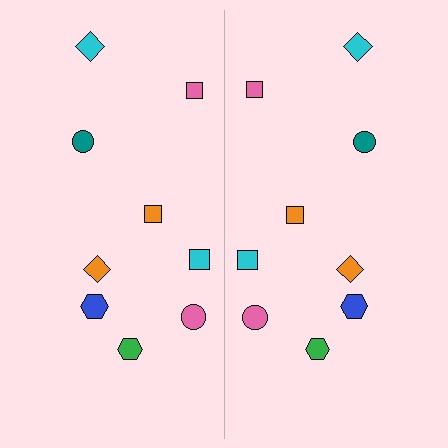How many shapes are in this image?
There are 18 shapes in this image.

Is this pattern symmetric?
Yes, this pattern has bilateral (reflection) symmetry.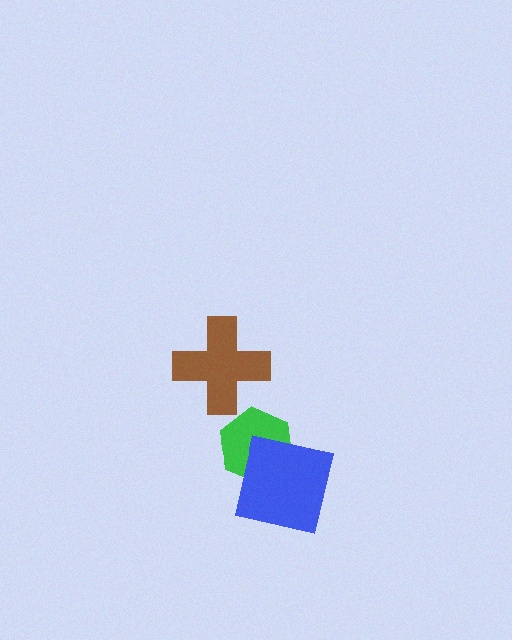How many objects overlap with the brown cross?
0 objects overlap with the brown cross.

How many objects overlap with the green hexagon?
1 object overlaps with the green hexagon.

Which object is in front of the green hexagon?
The blue square is in front of the green hexagon.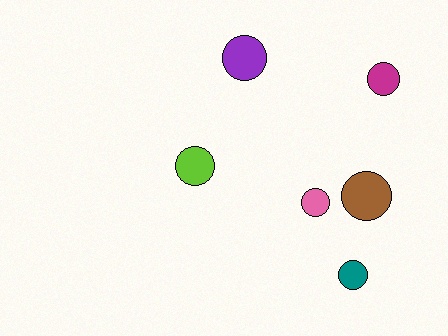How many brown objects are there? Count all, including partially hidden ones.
There is 1 brown object.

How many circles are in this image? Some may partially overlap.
There are 6 circles.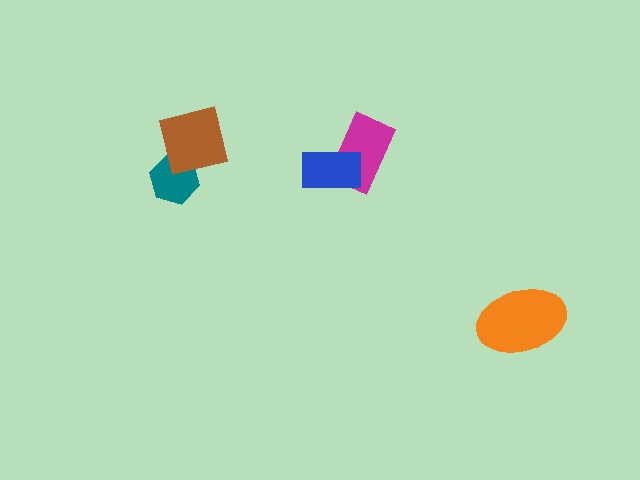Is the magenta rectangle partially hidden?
Yes, it is partially covered by another shape.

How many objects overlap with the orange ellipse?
0 objects overlap with the orange ellipse.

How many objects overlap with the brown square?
1 object overlaps with the brown square.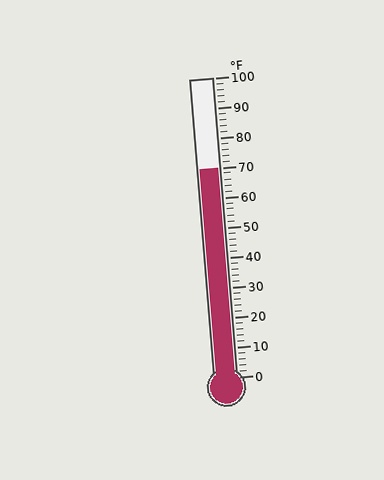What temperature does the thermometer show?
The thermometer shows approximately 70°F.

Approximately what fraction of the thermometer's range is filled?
The thermometer is filled to approximately 70% of its range.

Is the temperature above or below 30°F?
The temperature is above 30°F.